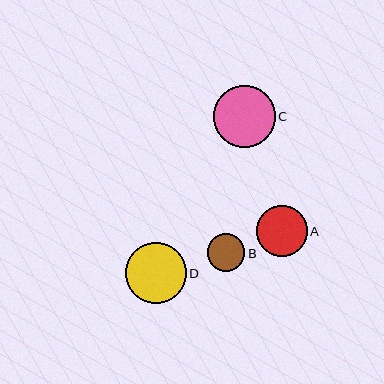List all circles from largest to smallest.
From largest to smallest: C, D, A, B.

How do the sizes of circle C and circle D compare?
Circle C and circle D are approximately the same size.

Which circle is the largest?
Circle C is the largest with a size of approximately 62 pixels.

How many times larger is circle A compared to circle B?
Circle A is approximately 1.4 times the size of circle B.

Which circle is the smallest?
Circle B is the smallest with a size of approximately 37 pixels.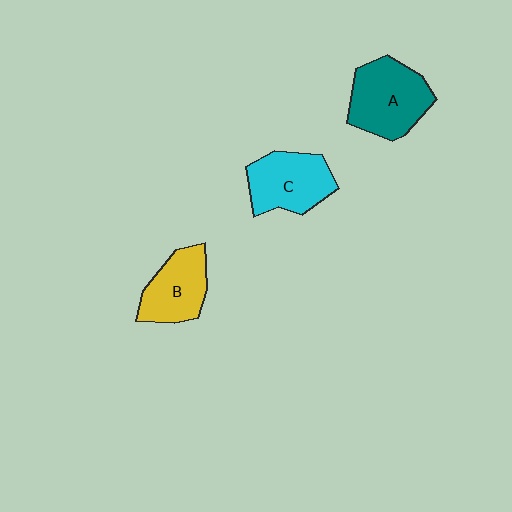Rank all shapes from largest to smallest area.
From largest to smallest: A (teal), C (cyan), B (yellow).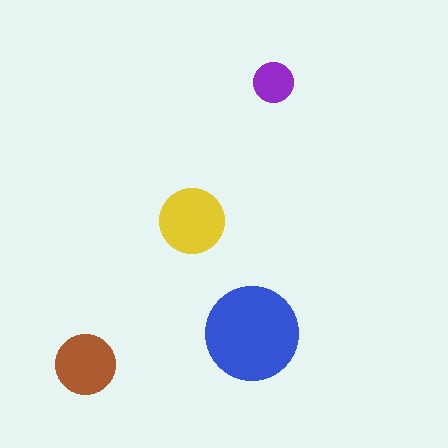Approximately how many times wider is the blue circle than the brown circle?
About 1.5 times wider.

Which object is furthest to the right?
The purple circle is rightmost.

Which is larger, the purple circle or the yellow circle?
The yellow one.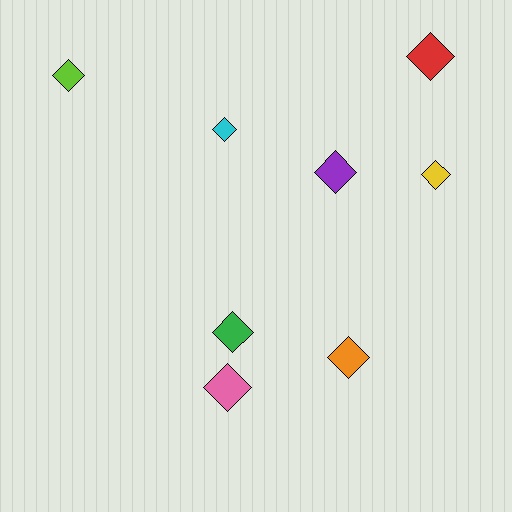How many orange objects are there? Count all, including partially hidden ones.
There is 1 orange object.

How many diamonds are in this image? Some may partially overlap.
There are 8 diamonds.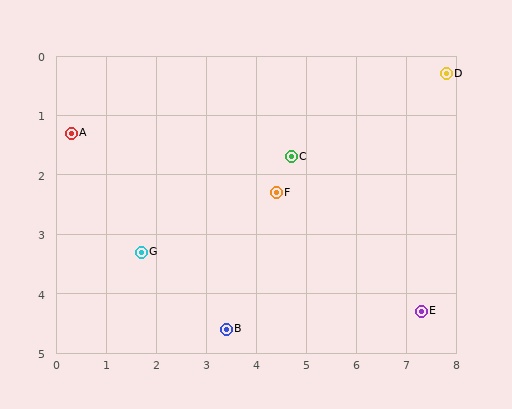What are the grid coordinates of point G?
Point G is at approximately (1.7, 3.3).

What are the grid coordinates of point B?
Point B is at approximately (3.4, 4.6).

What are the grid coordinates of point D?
Point D is at approximately (7.8, 0.3).